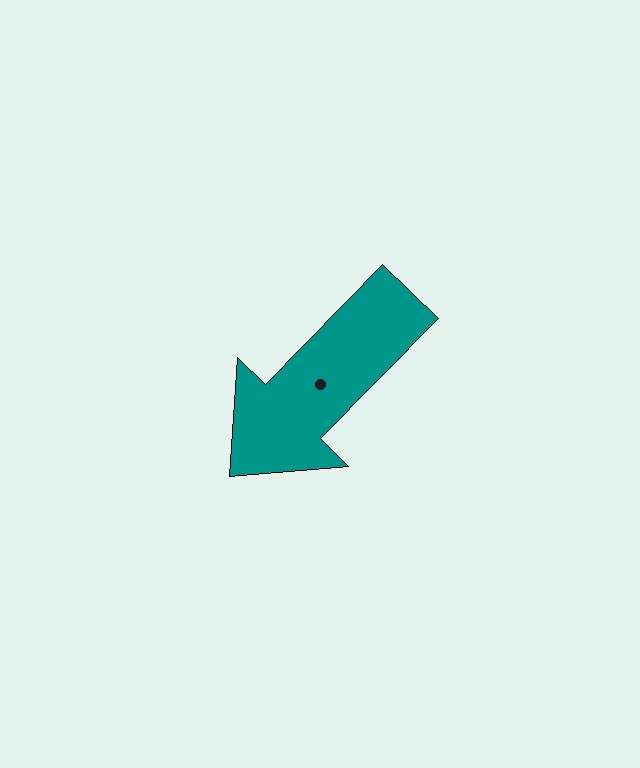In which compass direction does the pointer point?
Southwest.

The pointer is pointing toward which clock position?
Roughly 7 o'clock.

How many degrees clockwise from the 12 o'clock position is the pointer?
Approximately 224 degrees.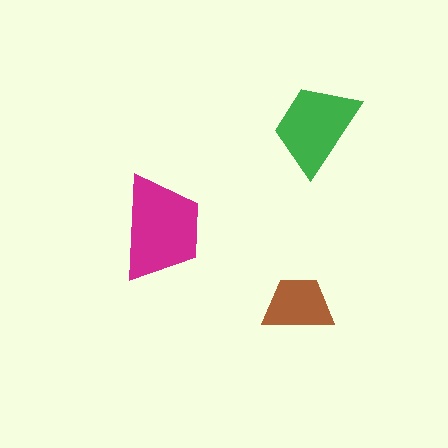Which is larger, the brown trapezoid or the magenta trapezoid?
The magenta one.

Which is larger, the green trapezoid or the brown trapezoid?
The green one.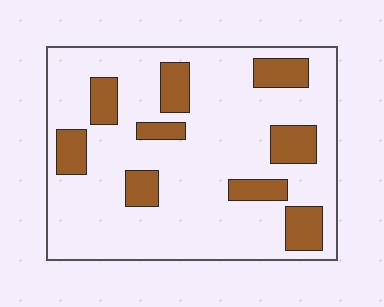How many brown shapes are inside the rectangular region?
9.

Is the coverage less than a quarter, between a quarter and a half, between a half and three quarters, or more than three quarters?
Less than a quarter.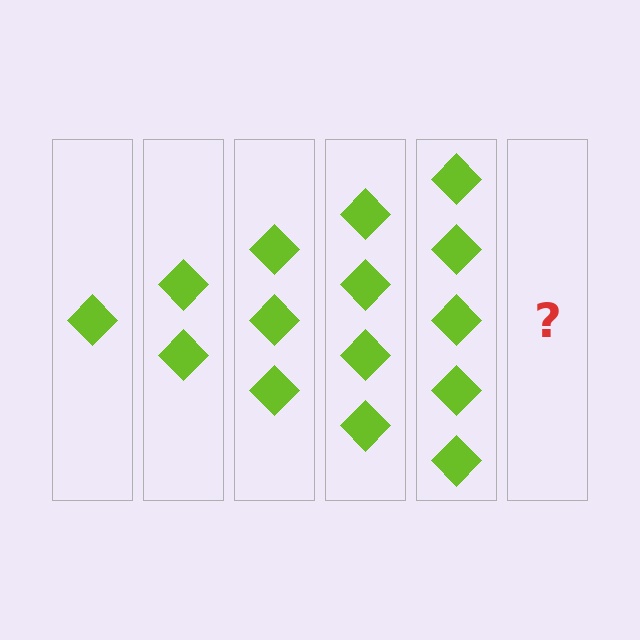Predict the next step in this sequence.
The next step is 6 diamonds.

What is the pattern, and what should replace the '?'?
The pattern is that each step adds one more diamond. The '?' should be 6 diamonds.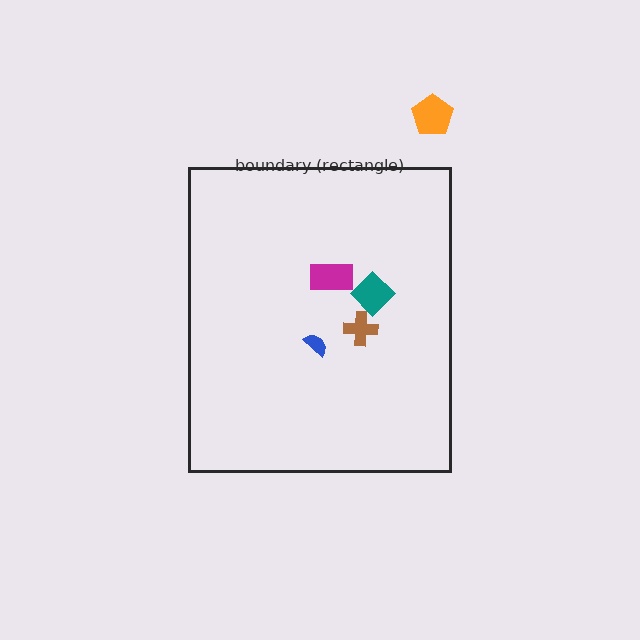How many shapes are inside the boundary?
4 inside, 1 outside.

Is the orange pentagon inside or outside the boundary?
Outside.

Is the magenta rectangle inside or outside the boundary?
Inside.